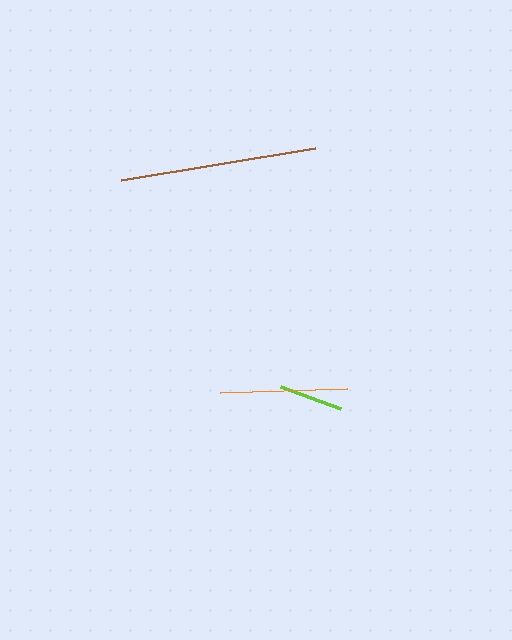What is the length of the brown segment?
The brown segment is approximately 197 pixels long.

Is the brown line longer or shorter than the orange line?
The brown line is longer than the orange line.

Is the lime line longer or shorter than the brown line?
The brown line is longer than the lime line.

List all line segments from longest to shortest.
From longest to shortest: brown, orange, lime.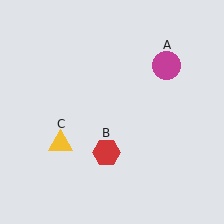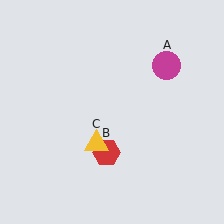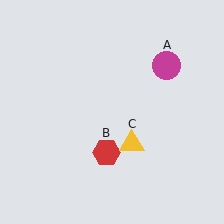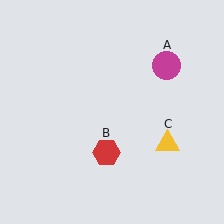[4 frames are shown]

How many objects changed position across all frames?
1 object changed position: yellow triangle (object C).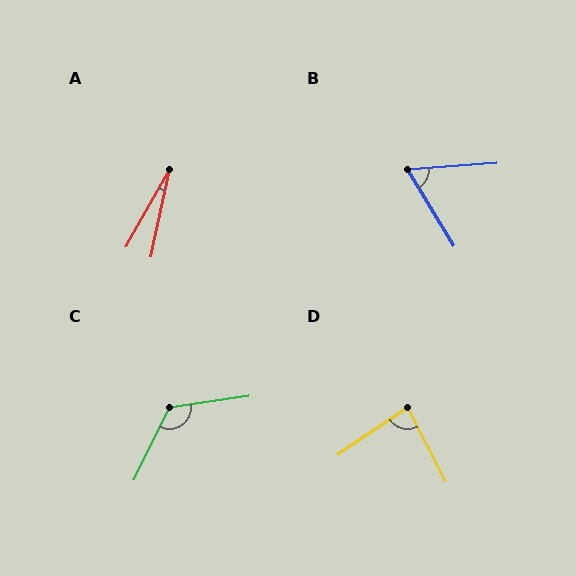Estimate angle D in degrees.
Approximately 83 degrees.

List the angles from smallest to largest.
A (18°), B (63°), D (83°), C (124°).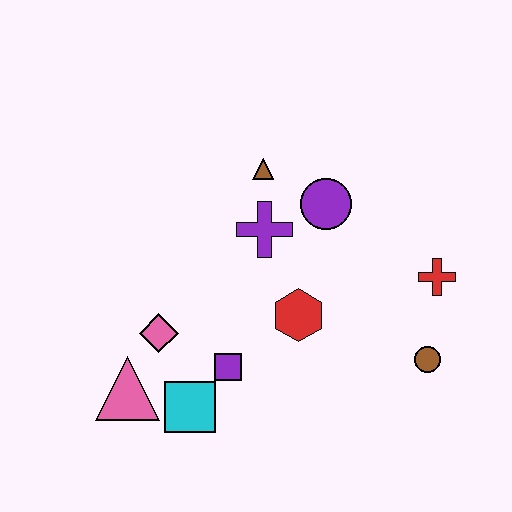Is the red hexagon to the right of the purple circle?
No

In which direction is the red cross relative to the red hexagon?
The red cross is to the right of the red hexagon.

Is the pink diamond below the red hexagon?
Yes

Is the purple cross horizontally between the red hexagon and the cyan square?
Yes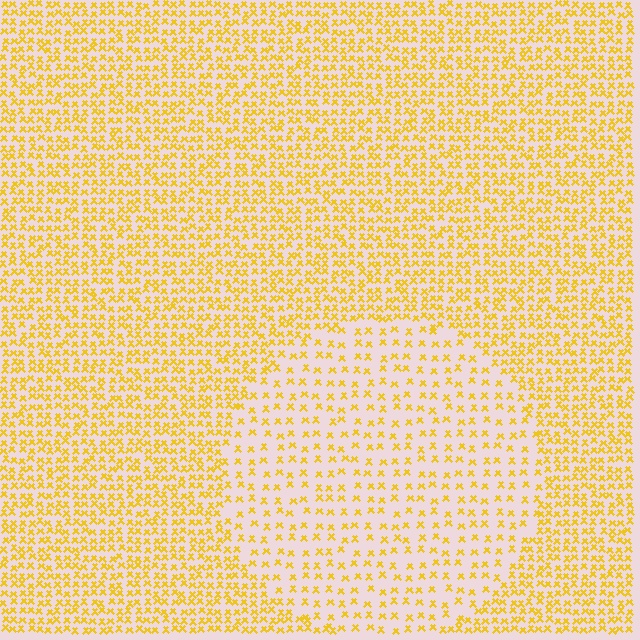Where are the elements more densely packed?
The elements are more densely packed outside the circle boundary.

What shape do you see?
I see a circle.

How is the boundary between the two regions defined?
The boundary is defined by a change in element density (approximately 2.1x ratio). All elements are the same color, size, and shape.